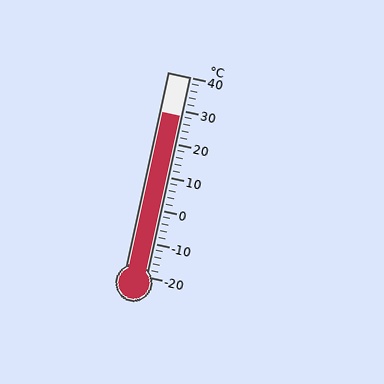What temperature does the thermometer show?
The thermometer shows approximately 28°C.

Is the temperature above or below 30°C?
The temperature is below 30°C.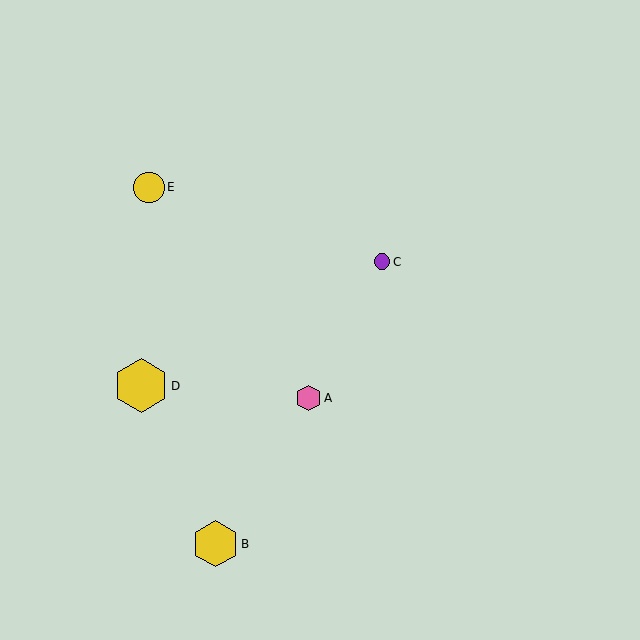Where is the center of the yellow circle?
The center of the yellow circle is at (149, 187).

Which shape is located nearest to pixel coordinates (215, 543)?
The yellow hexagon (labeled B) at (215, 544) is nearest to that location.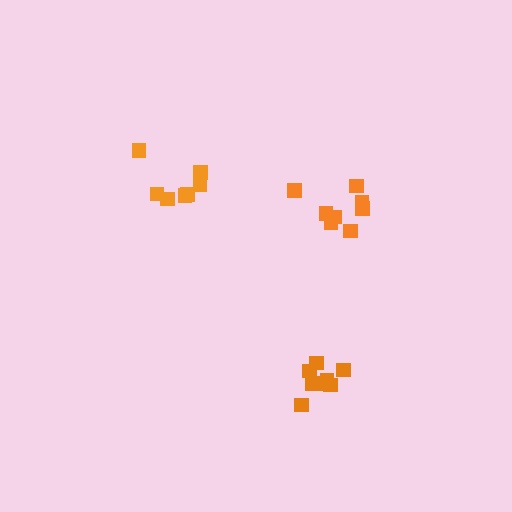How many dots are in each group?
Group 1: 8 dots, Group 2: 8 dots, Group 3: 7 dots (23 total).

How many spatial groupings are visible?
There are 3 spatial groupings.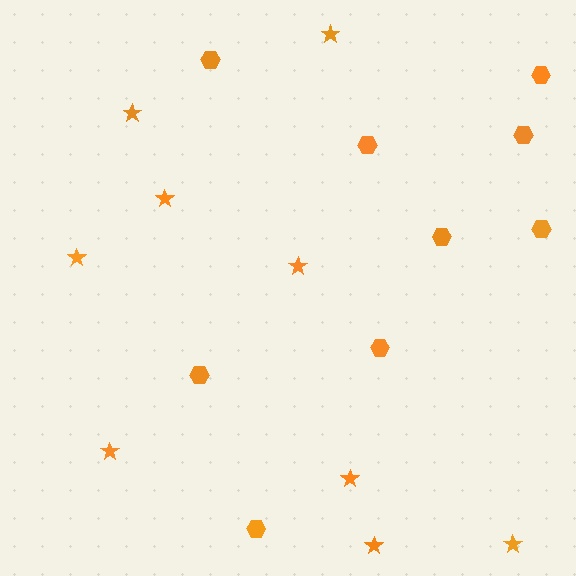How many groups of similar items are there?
There are 2 groups: one group of hexagons (9) and one group of stars (9).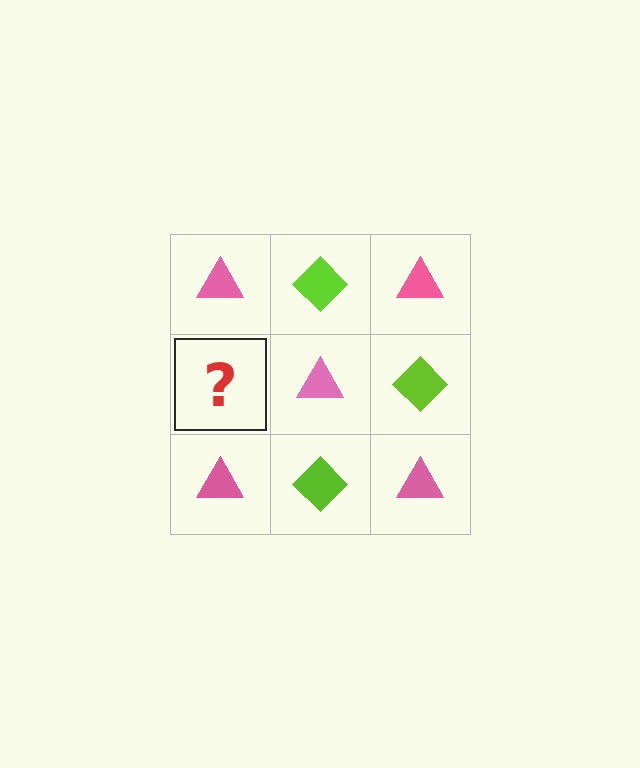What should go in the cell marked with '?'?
The missing cell should contain a lime diamond.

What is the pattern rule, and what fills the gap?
The rule is that it alternates pink triangle and lime diamond in a checkerboard pattern. The gap should be filled with a lime diamond.